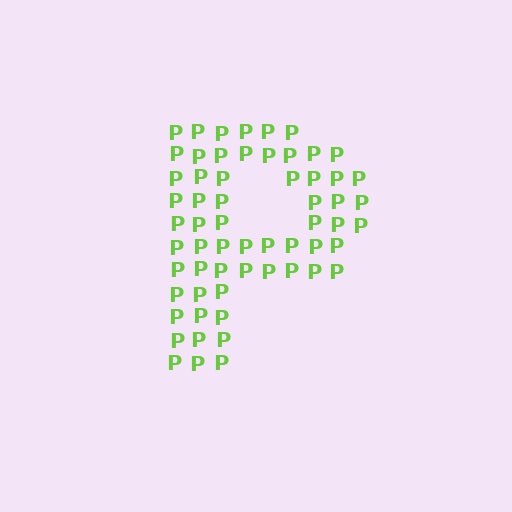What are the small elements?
The small elements are letter P's.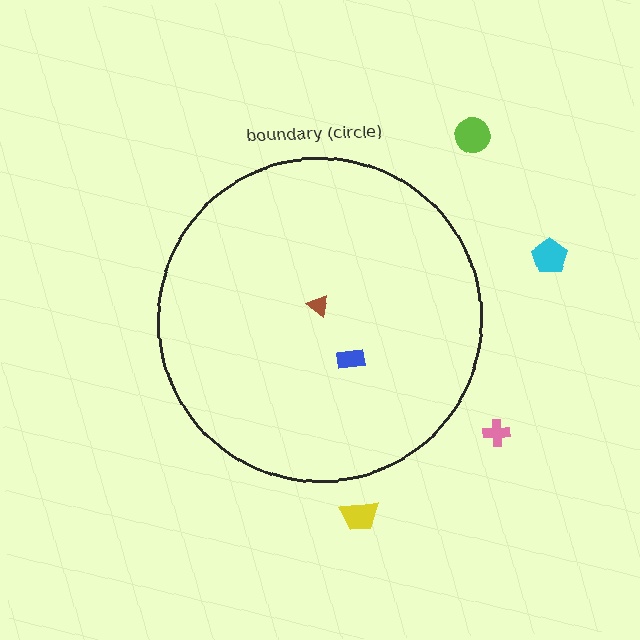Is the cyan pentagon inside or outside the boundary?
Outside.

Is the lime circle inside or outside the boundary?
Outside.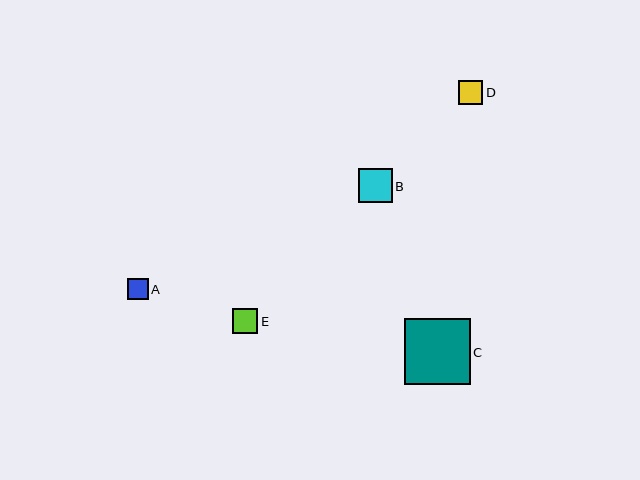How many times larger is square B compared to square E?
Square B is approximately 1.3 times the size of square E.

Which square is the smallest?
Square A is the smallest with a size of approximately 21 pixels.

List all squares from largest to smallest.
From largest to smallest: C, B, E, D, A.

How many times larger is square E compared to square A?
Square E is approximately 1.2 times the size of square A.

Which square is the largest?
Square C is the largest with a size of approximately 66 pixels.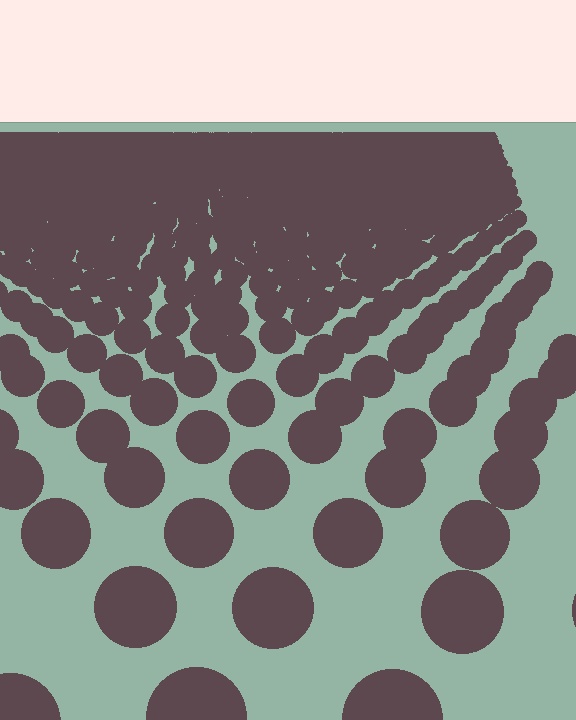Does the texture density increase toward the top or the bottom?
Density increases toward the top.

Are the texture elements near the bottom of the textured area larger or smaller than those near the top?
Larger. Near the bottom, elements are closer to the viewer and appear at a bigger on-screen size.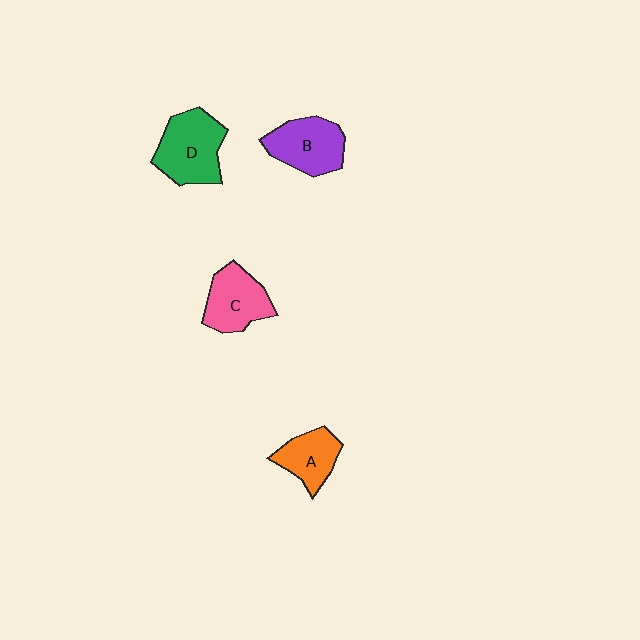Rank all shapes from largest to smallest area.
From largest to smallest: D (green), B (purple), C (pink), A (orange).